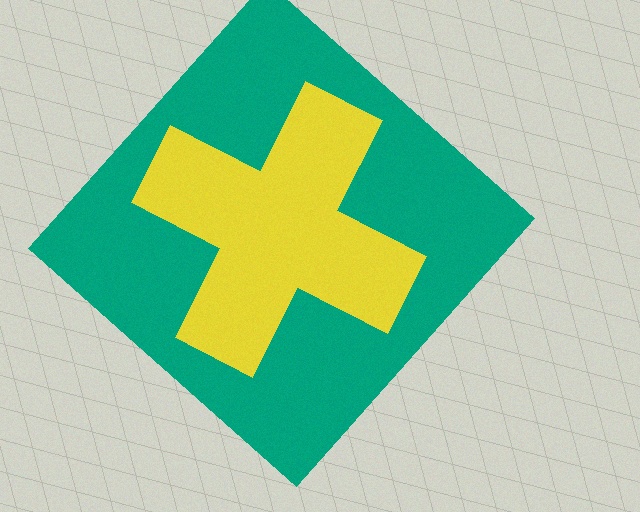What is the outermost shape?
The teal diamond.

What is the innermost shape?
The yellow cross.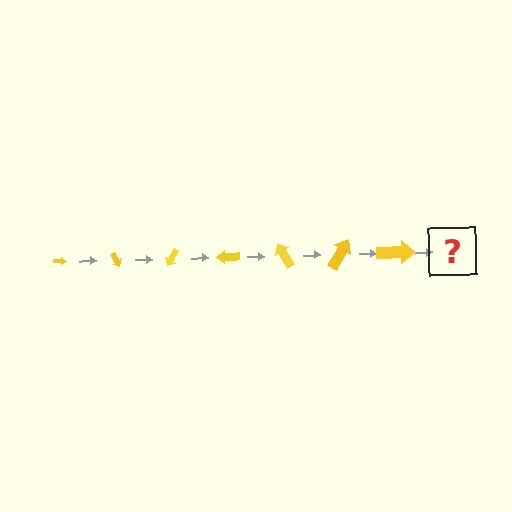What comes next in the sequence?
The next element should be an arrow, larger than the previous one and rotated 420 degrees from the start.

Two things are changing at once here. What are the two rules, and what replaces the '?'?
The two rules are that the arrow grows larger each step and it rotates 60 degrees each step. The '?' should be an arrow, larger than the previous one and rotated 420 degrees from the start.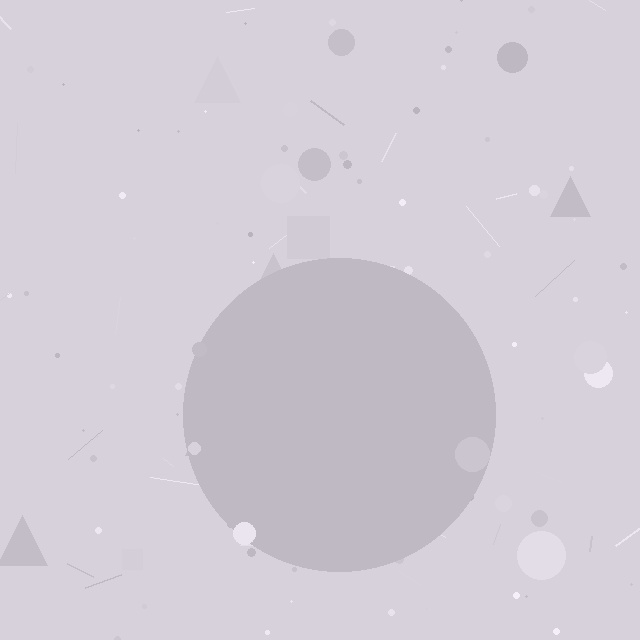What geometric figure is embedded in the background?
A circle is embedded in the background.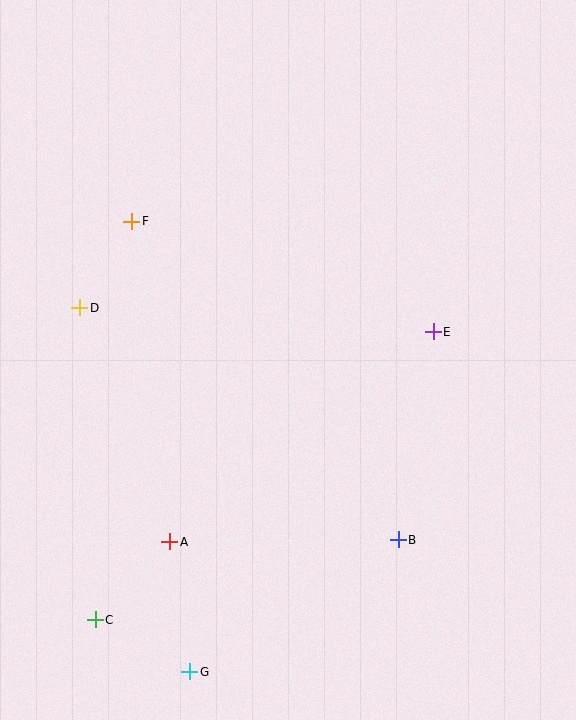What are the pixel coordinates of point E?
Point E is at (433, 332).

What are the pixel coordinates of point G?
Point G is at (190, 672).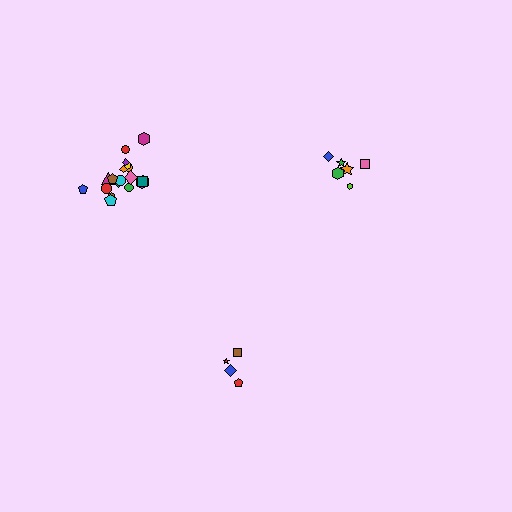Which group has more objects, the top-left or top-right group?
The top-left group.